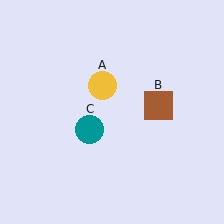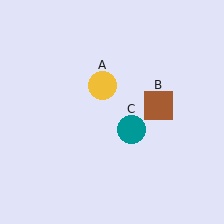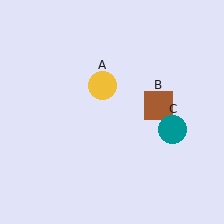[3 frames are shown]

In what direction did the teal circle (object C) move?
The teal circle (object C) moved right.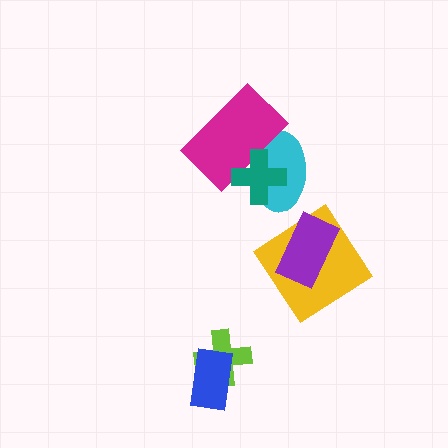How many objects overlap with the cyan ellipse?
2 objects overlap with the cyan ellipse.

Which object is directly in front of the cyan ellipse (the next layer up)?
The magenta rectangle is directly in front of the cyan ellipse.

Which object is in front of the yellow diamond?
The purple rectangle is in front of the yellow diamond.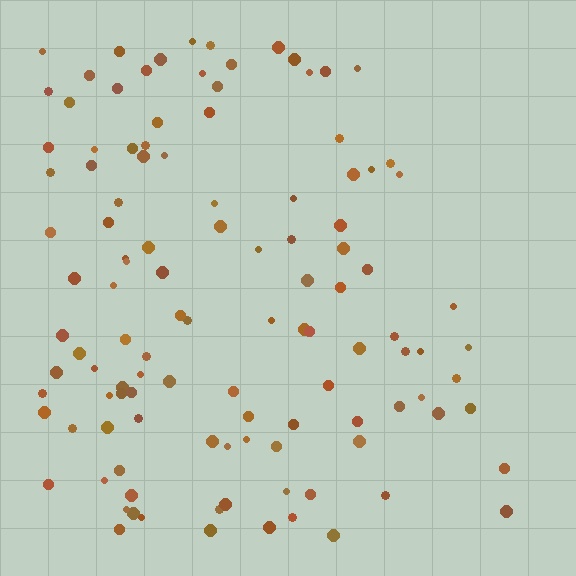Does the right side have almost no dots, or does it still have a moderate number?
Still a moderate number, just noticeably fewer than the left.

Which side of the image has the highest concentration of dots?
The left.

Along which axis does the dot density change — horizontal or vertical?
Horizontal.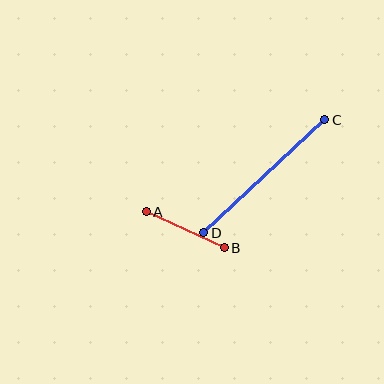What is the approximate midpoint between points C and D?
The midpoint is at approximately (264, 176) pixels.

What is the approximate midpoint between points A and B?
The midpoint is at approximately (185, 230) pixels.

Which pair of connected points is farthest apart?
Points C and D are farthest apart.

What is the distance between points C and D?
The distance is approximately 165 pixels.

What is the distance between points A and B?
The distance is approximately 86 pixels.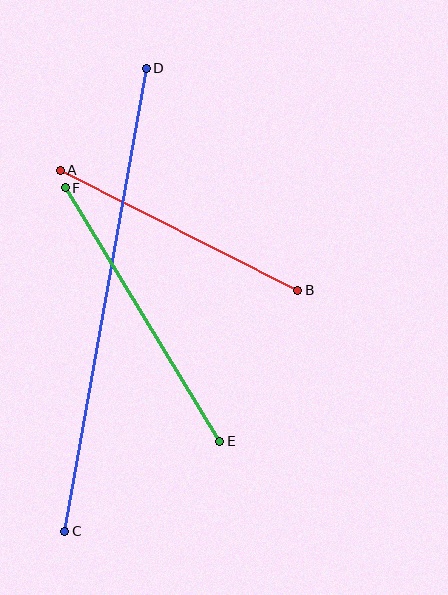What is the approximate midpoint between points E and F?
The midpoint is at approximately (142, 314) pixels.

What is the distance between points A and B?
The distance is approximately 266 pixels.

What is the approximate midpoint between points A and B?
The midpoint is at approximately (179, 230) pixels.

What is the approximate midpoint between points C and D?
The midpoint is at approximately (105, 300) pixels.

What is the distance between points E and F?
The distance is approximately 297 pixels.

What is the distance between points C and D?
The distance is approximately 470 pixels.